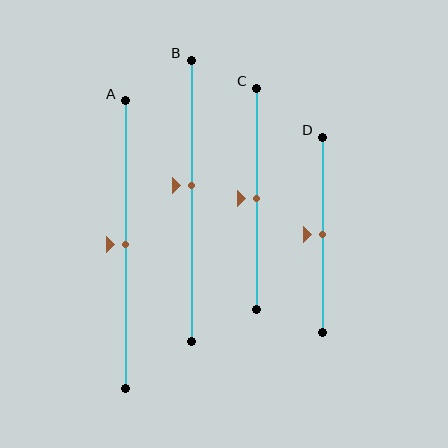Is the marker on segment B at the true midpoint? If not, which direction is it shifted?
No, the marker on segment B is shifted upward by about 5% of the segment length.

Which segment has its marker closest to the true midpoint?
Segment A has its marker closest to the true midpoint.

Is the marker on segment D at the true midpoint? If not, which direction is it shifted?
Yes, the marker on segment D is at the true midpoint.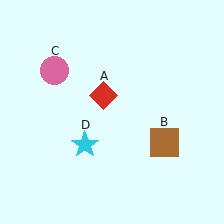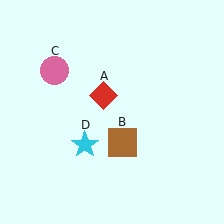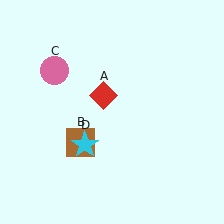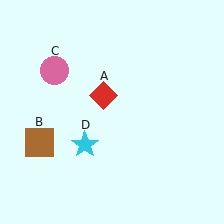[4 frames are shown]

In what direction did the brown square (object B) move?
The brown square (object B) moved left.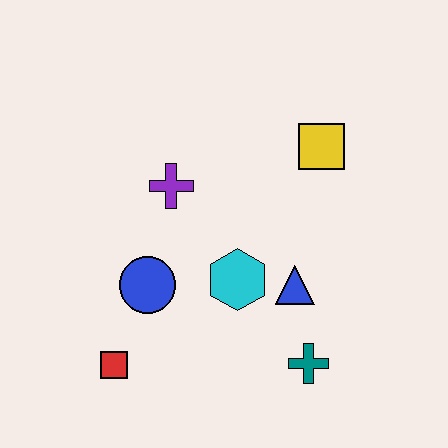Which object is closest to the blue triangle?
The cyan hexagon is closest to the blue triangle.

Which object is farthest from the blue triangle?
The red square is farthest from the blue triangle.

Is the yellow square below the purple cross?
No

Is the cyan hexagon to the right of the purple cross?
Yes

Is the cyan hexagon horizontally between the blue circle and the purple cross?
No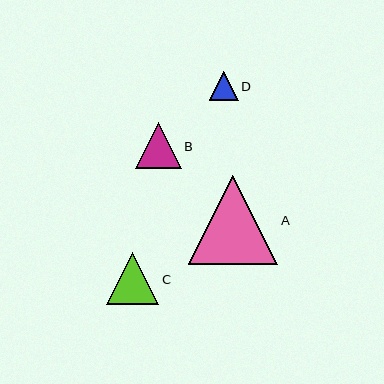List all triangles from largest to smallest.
From largest to smallest: A, C, B, D.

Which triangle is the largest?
Triangle A is the largest with a size of approximately 90 pixels.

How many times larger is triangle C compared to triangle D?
Triangle C is approximately 1.8 times the size of triangle D.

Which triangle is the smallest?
Triangle D is the smallest with a size of approximately 29 pixels.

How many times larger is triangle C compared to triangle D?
Triangle C is approximately 1.8 times the size of triangle D.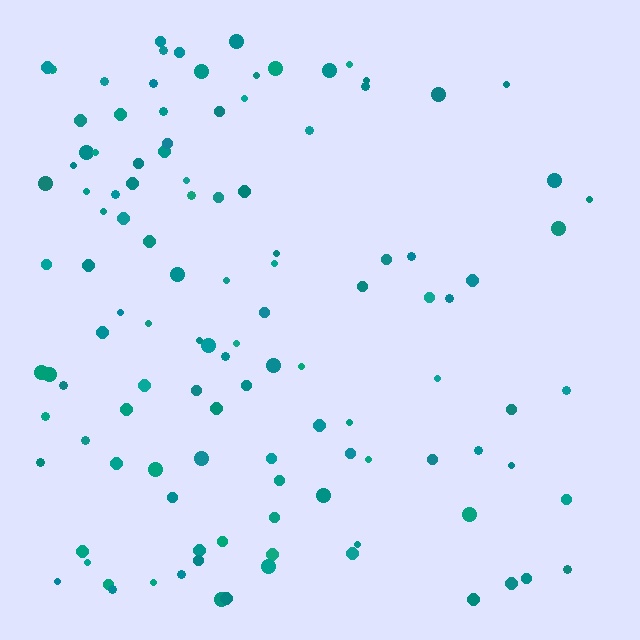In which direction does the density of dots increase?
From right to left, with the left side densest.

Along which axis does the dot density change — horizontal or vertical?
Horizontal.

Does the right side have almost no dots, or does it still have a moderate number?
Still a moderate number, just noticeably fewer than the left.